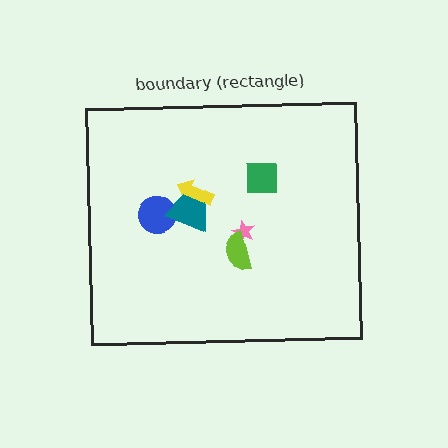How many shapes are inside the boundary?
6 inside, 0 outside.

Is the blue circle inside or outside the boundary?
Inside.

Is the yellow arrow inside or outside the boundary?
Inside.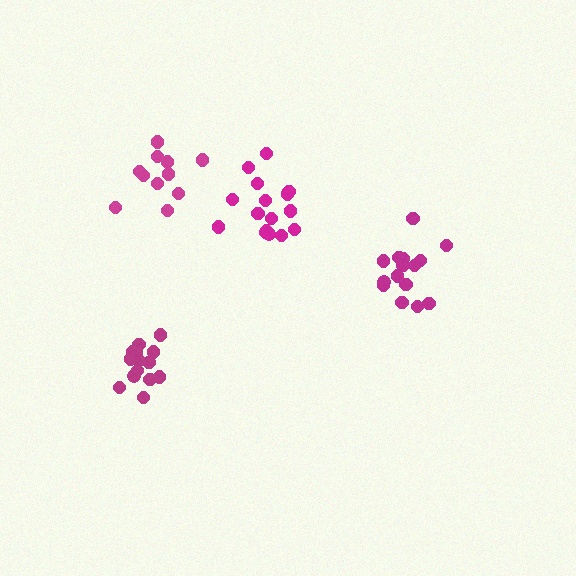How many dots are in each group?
Group 1: 16 dots, Group 2: 15 dots, Group 3: 11 dots, Group 4: 14 dots (56 total).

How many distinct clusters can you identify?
There are 4 distinct clusters.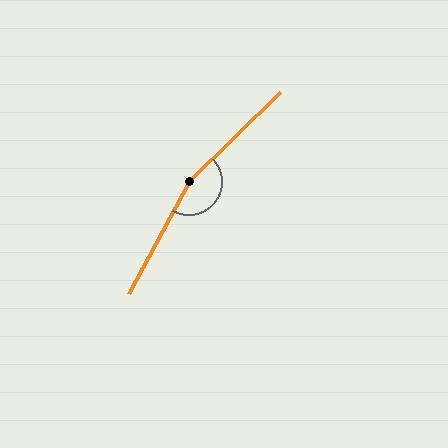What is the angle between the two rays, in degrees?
Approximately 163 degrees.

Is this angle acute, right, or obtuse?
It is obtuse.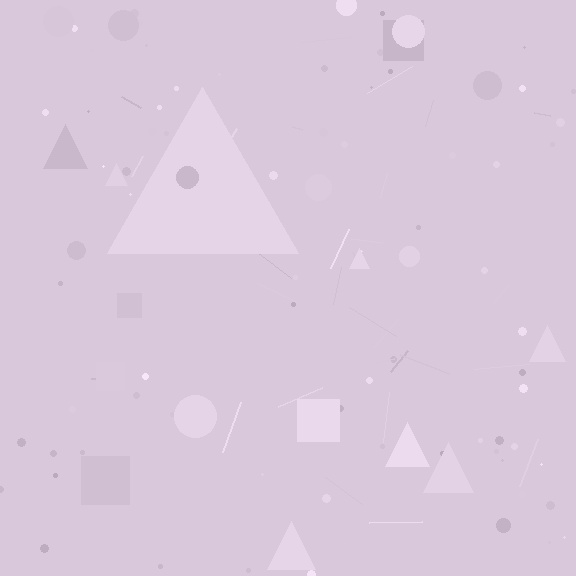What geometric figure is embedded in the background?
A triangle is embedded in the background.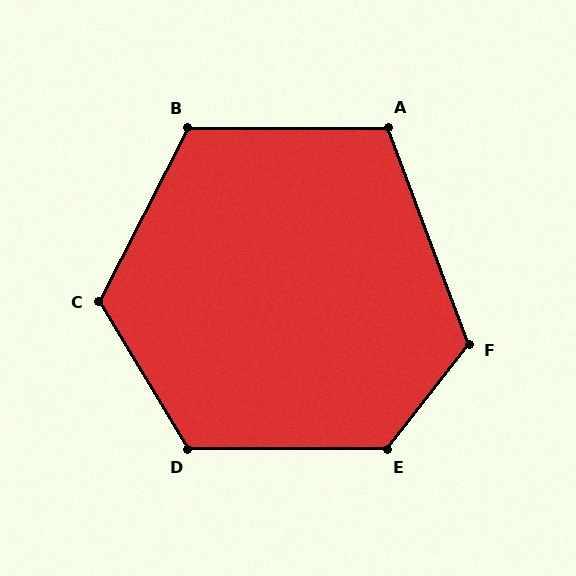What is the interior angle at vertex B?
Approximately 117 degrees (obtuse).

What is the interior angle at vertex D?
Approximately 121 degrees (obtuse).